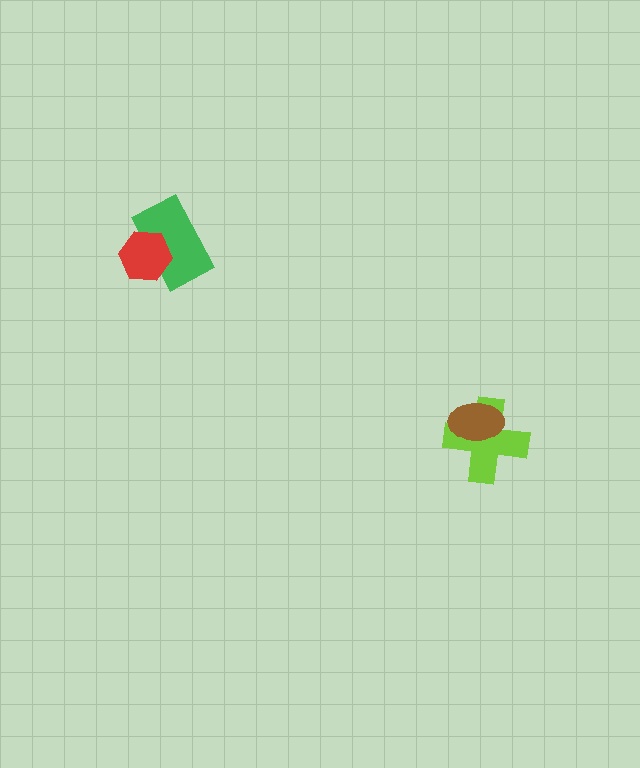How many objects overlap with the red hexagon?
1 object overlaps with the red hexagon.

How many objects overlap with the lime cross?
1 object overlaps with the lime cross.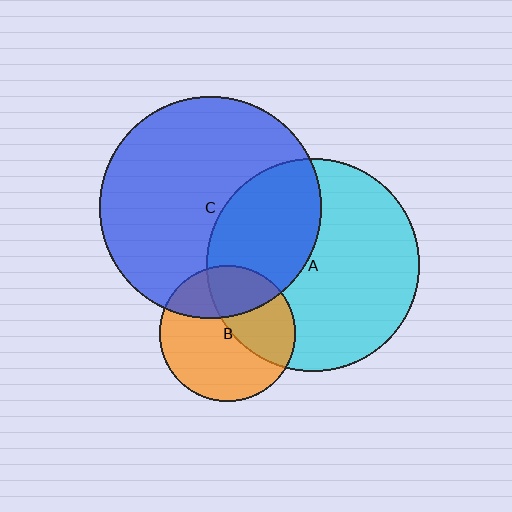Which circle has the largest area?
Circle C (blue).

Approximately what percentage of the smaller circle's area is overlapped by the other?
Approximately 35%.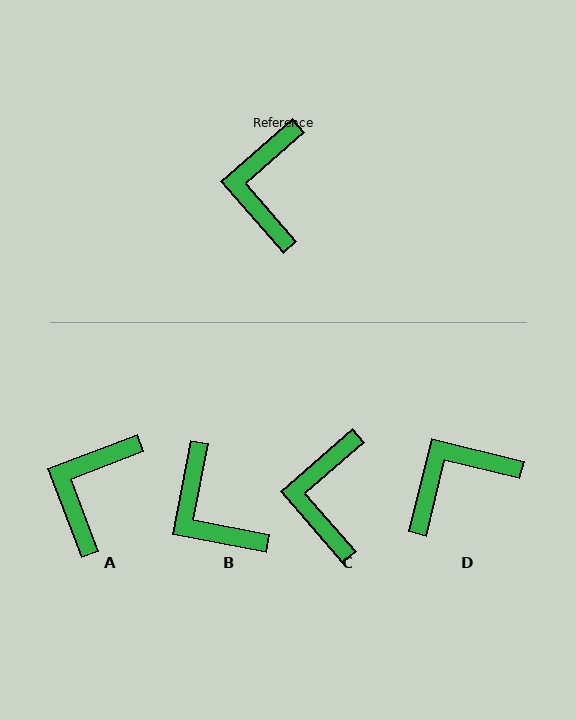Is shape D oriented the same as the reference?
No, it is off by about 54 degrees.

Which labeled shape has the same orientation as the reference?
C.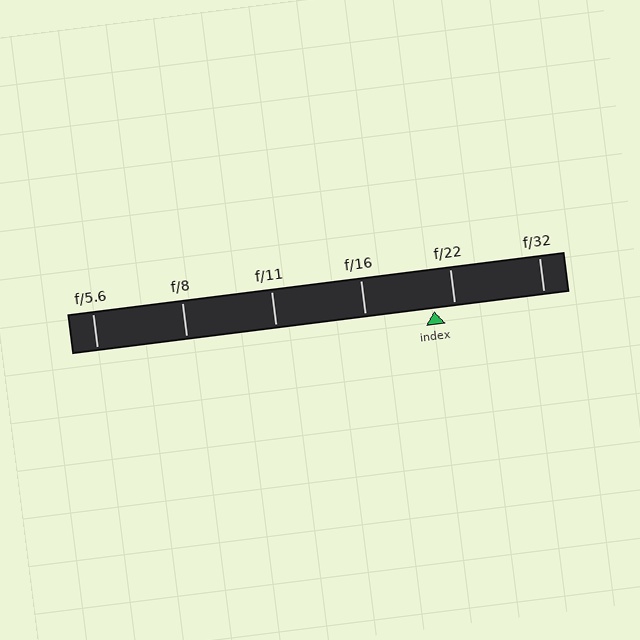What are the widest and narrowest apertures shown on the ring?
The widest aperture shown is f/5.6 and the narrowest is f/32.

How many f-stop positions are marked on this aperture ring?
There are 6 f-stop positions marked.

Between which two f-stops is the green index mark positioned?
The index mark is between f/16 and f/22.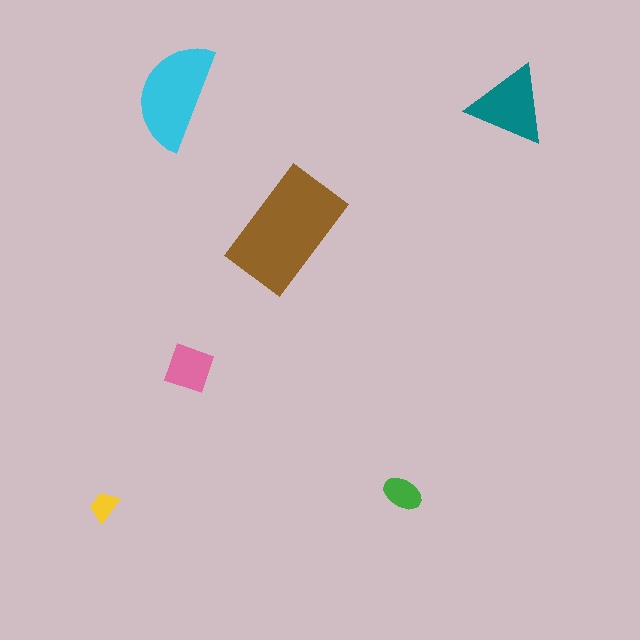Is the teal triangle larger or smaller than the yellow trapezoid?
Larger.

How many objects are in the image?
There are 6 objects in the image.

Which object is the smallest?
The yellow trapezoid.